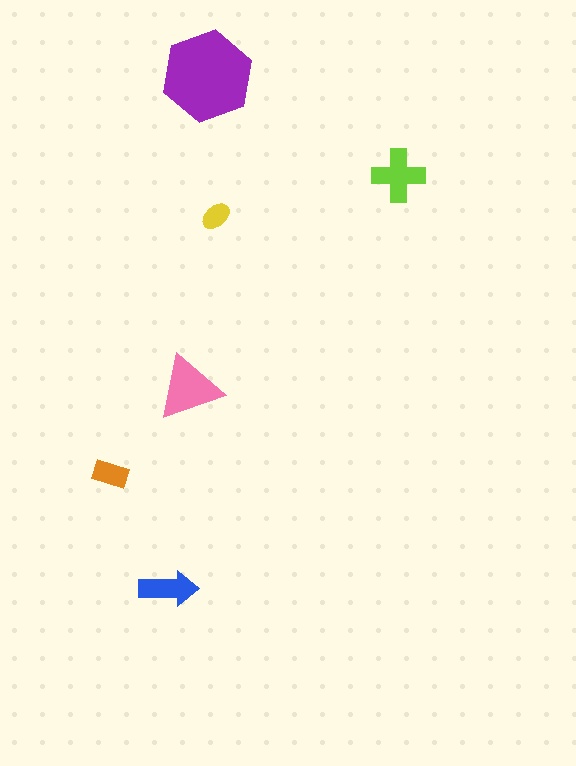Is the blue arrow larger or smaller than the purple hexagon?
Smaller.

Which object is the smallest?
The yellow ellipse.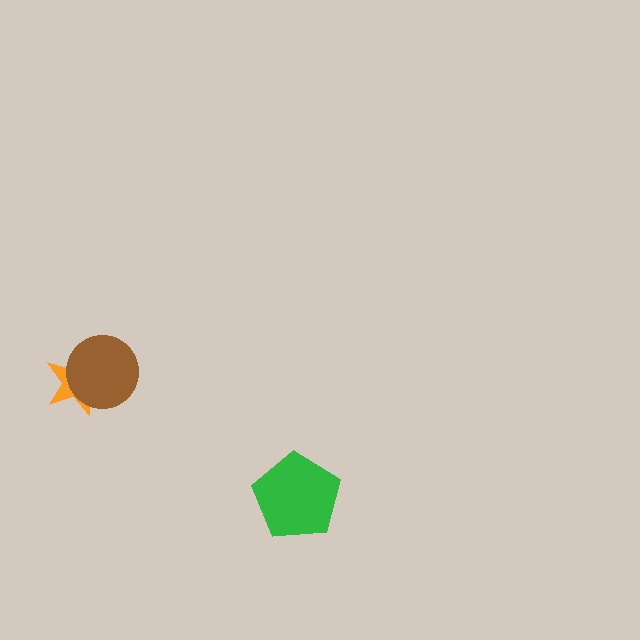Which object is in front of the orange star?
The brown circle is in front of the orange star.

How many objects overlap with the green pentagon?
0 objects overlap with the green pentagon.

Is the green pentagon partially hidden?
No, no other shape covers it.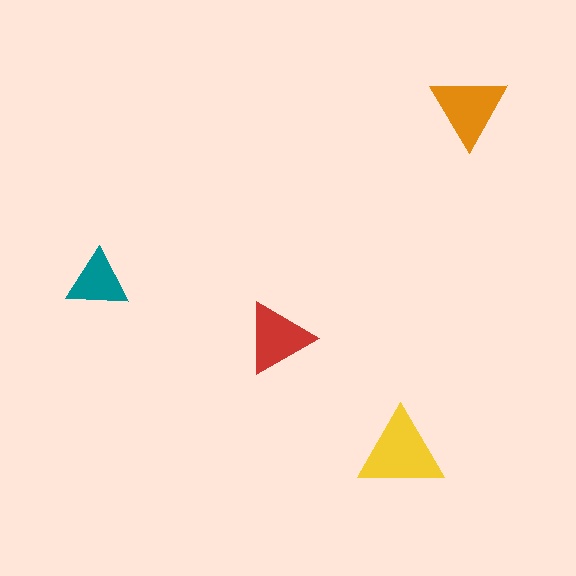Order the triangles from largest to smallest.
the yellow one, the orange one, the red one, the teal one.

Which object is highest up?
The orange triangle is topmost.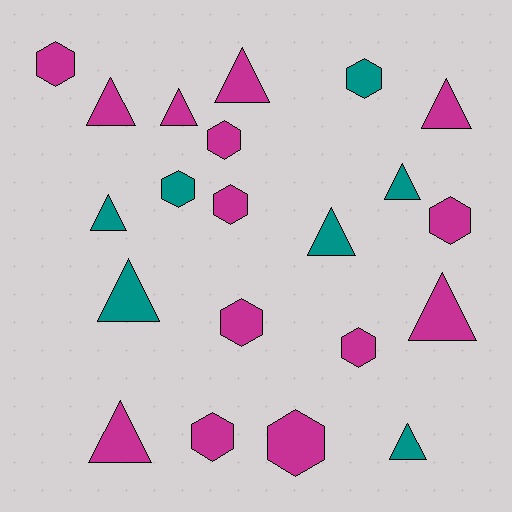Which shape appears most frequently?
Triangle, with 11 objects.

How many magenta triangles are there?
There are 6 magenta triangles.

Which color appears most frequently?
Magenta, with 14 objects.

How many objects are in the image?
There are 21 objects.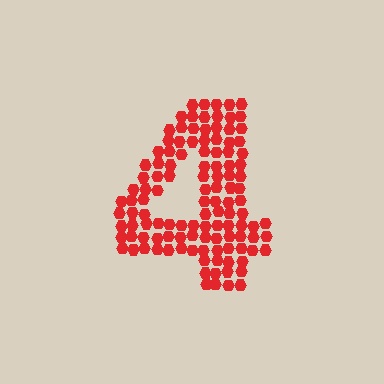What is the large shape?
The large shape is the digit 4.